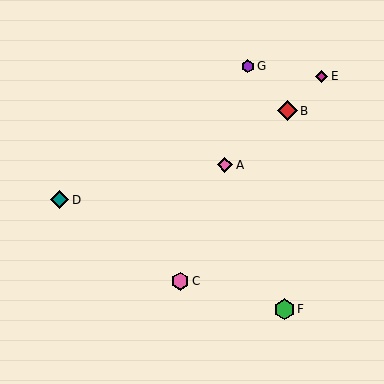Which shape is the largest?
The green hexagon (labeled F) is the largest.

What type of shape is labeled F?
Shape F is a green hexagon.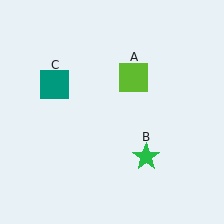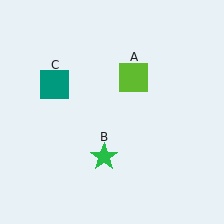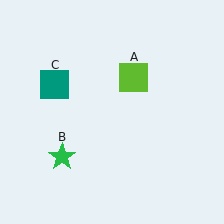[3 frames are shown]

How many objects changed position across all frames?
1 object changed position: green star (object B).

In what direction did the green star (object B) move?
The green star (object B) moved left.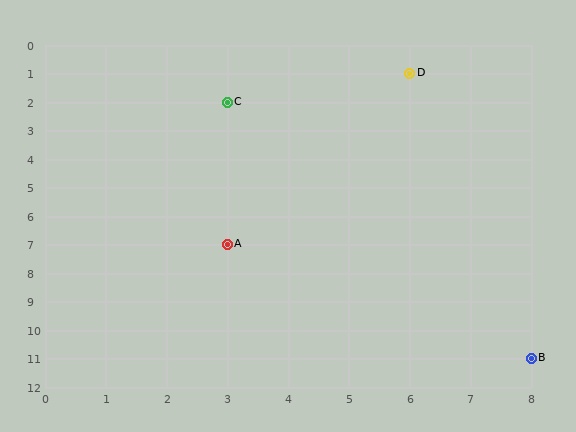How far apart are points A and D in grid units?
Points A and D are 3 columns and 6 rows apart (about 6.7 grid units diagonally).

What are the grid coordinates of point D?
Point D is at grid coordinates (6, 1).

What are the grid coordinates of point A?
Point A is at grid coordinates (3, 7).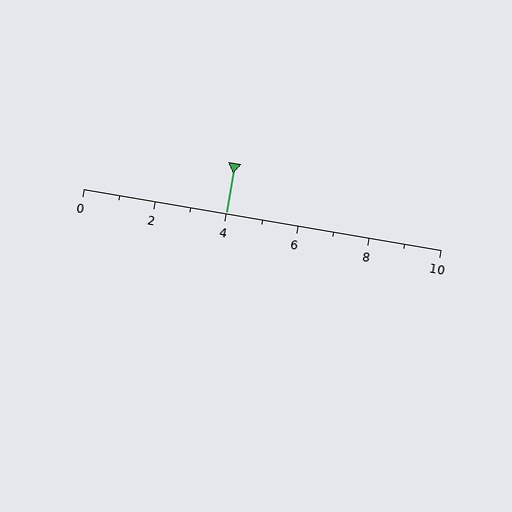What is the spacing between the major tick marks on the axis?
The major ticks are spaced 2 apart.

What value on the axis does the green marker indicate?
The marker indicates approximately 4.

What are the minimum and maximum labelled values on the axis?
The axis runs from 0 to 10.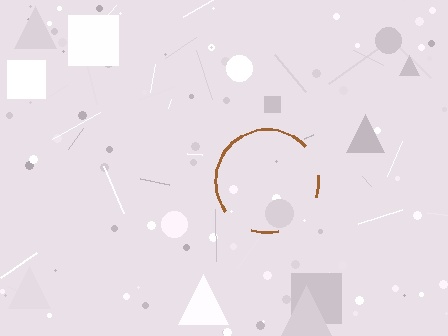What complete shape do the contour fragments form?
The contour fragments form a circle.